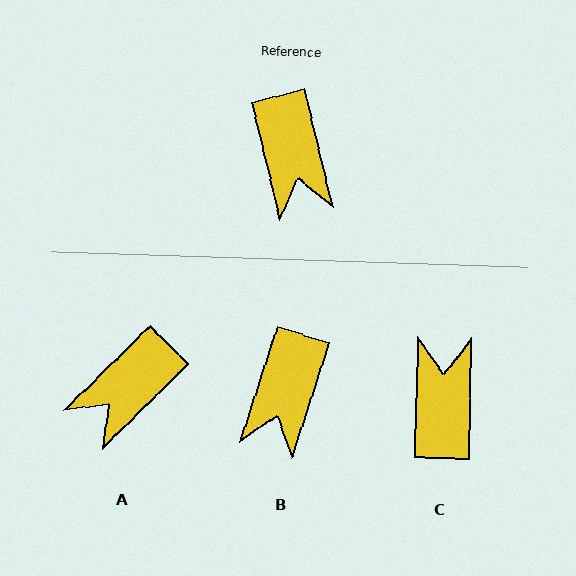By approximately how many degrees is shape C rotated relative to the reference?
Approximately 165 degrees counter-clockwise.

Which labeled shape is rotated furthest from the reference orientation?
C, about 165 degrees away.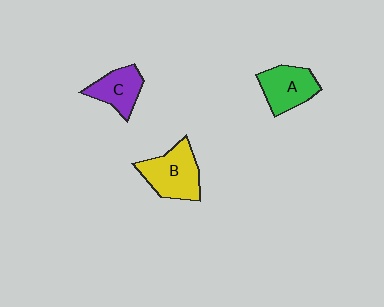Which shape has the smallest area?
Shape C (purple).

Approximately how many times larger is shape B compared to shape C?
Approximately 1.4 times.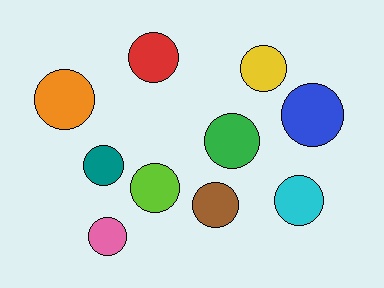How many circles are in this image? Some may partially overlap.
There are 10 circles.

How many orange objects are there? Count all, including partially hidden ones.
There is 1 orange object.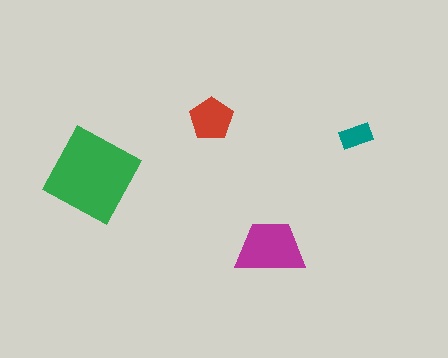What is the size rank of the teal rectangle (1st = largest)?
4th.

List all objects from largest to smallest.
The green diamond, the magenta trapezoid, the red pentagon, the teal rectangle.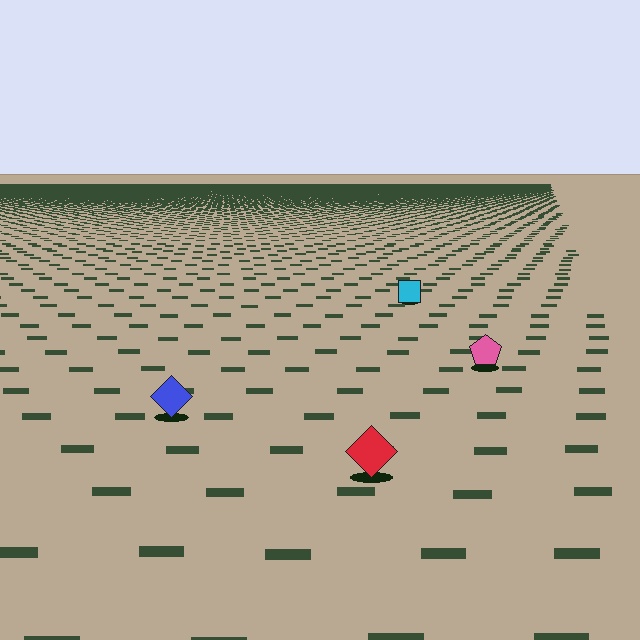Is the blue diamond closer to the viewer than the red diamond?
No. The red diamond is closer — you can tell from the texture gradient: the ground texture is coarser near it.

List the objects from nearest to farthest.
From nearest to farthest: the red diamond, the blue diamond, the pink pentagon, the cyan square.